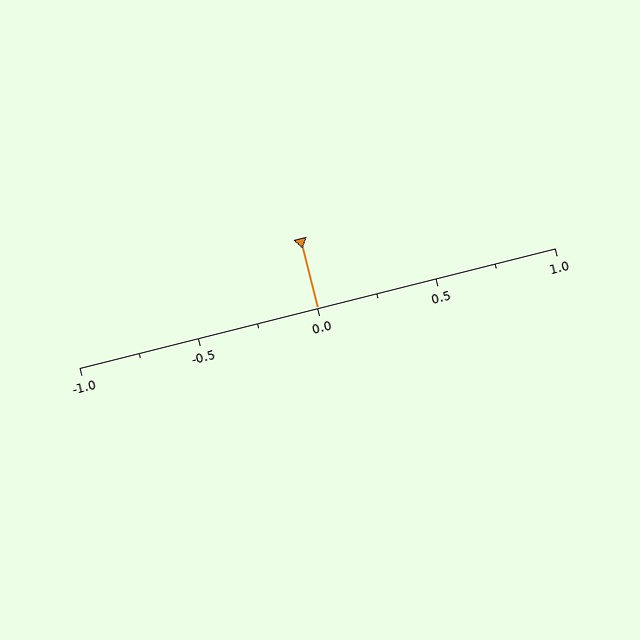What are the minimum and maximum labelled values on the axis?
The axis runs from -1.0 to 1.0.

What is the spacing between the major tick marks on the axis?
The major ticks are spaced 0.5 apart.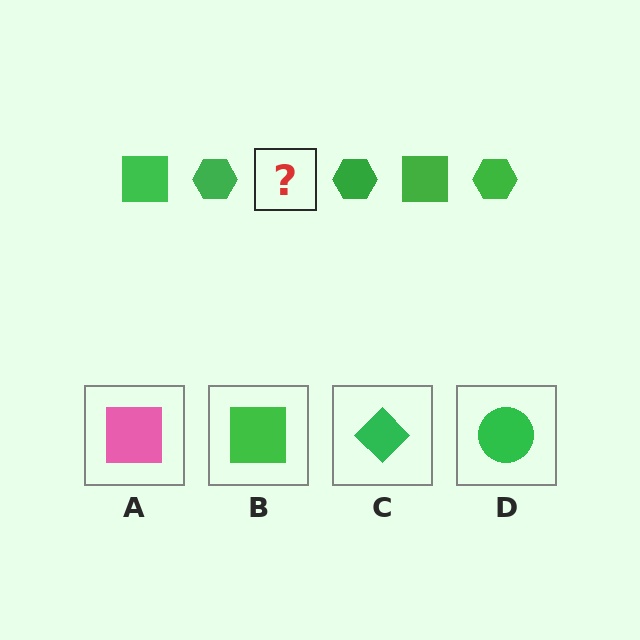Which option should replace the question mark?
Option B.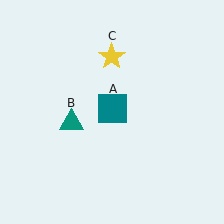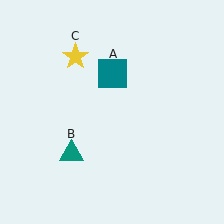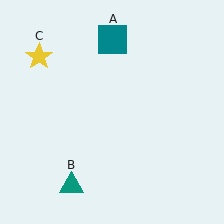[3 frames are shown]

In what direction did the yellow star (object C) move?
The yellow star (object C) moved left.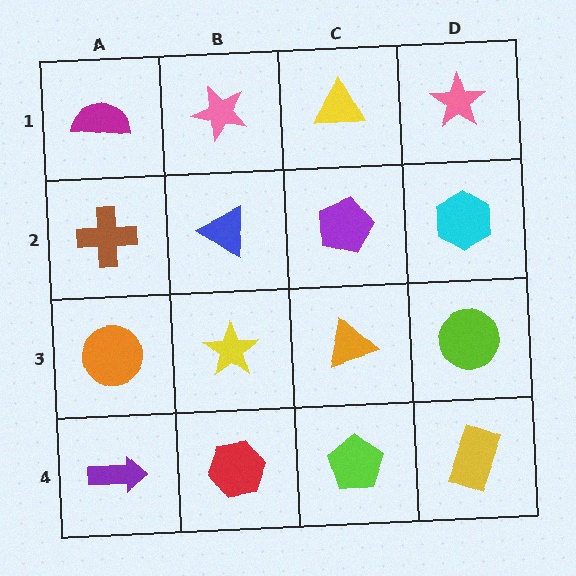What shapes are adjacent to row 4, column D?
A lime circle (row 3, column D), a lime pentagon (row 4, column C).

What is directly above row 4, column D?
A lime circle.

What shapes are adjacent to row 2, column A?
A magenta semicircle (row 1, column A), an orange circle (row 3, column A), a blue triangle (row 2, column B).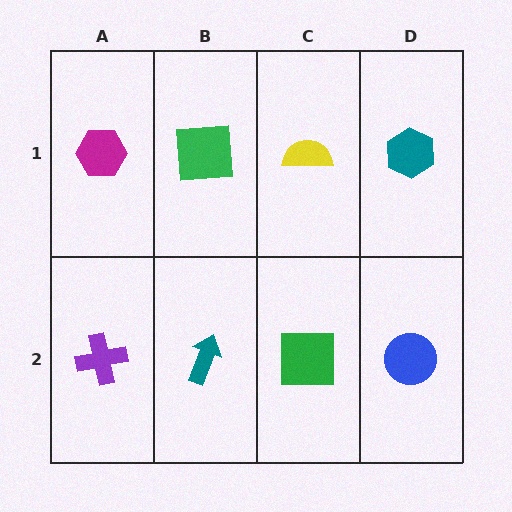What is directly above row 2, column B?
A green square.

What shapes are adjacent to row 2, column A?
A magenta hexagon (row 1, column A), a teal arrow (row 2, column B).